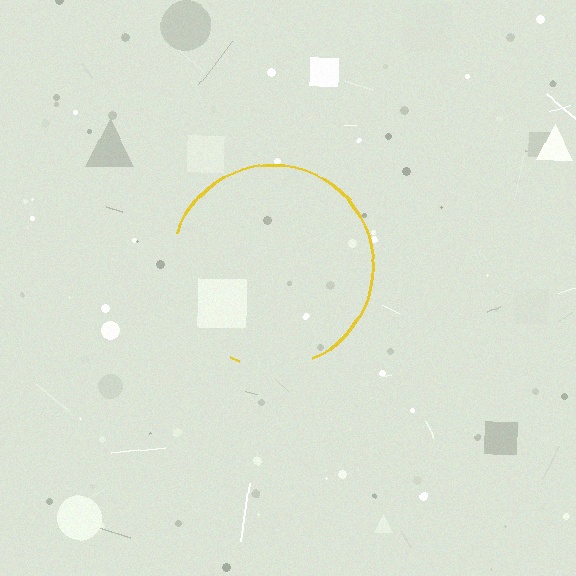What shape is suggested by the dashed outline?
The dashed outline suggests a circle.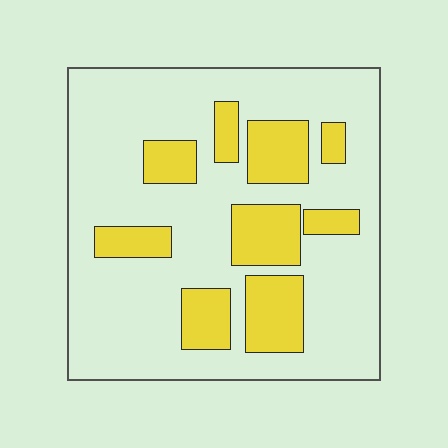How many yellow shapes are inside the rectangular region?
9.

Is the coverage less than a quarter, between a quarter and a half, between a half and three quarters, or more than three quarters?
Between a quarter and a half.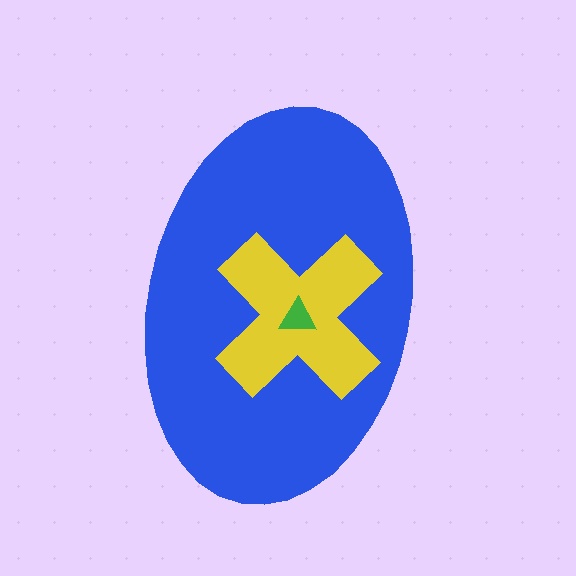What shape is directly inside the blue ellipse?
The yellow cross.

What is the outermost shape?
The blue ellipse.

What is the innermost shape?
The green triangle.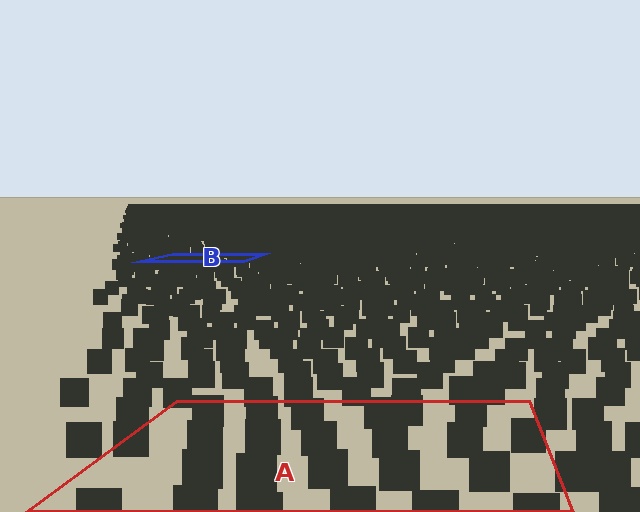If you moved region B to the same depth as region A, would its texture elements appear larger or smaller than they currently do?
They would appear larger. At a closer depth, the same texture elements are projected at a bigger on-screen size.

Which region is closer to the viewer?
Region A is closer. The texture elements there are larger and more spread out.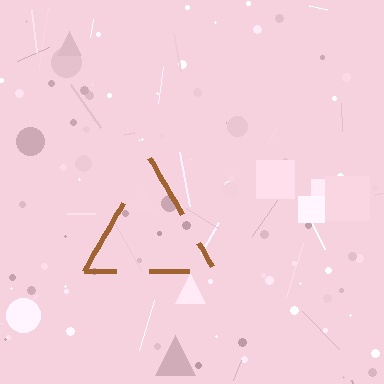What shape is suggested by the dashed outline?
The dashed outline suggests a triangle.